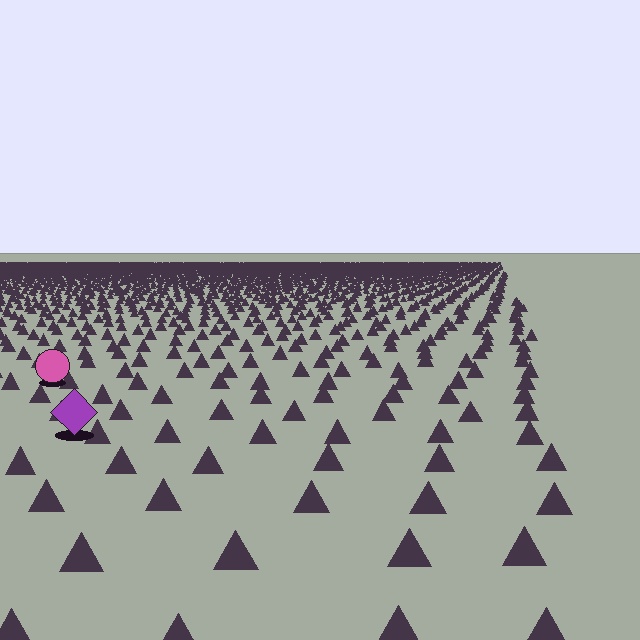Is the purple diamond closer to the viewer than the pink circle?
Yes. The purple diamond is closer — you can tell from the texture gradient: the ground texture is coarser near it.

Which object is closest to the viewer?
The purple diamond is closest. The texture marks near it are larger and more spread out.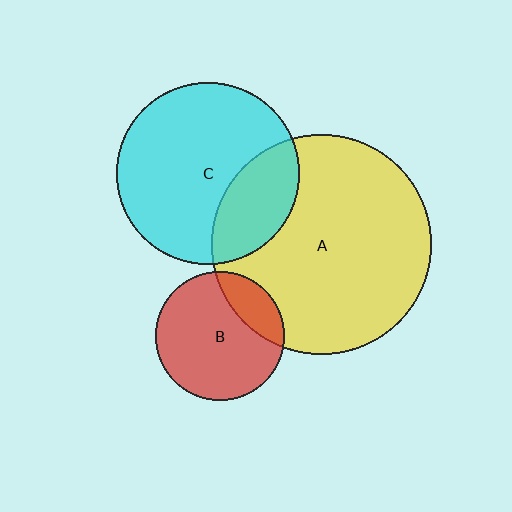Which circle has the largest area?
Circle A (yellow).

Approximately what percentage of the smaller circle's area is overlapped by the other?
Approximately 20%.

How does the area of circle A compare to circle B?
Approximately 2.9 times.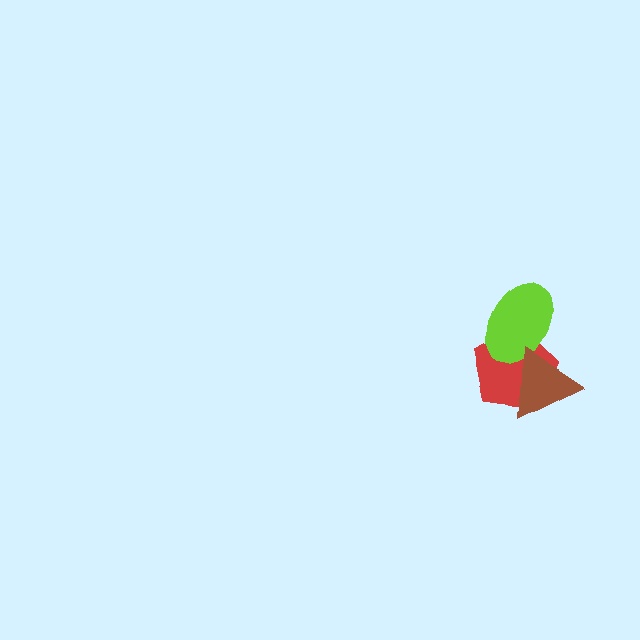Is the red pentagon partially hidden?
Yes, it is partially covered by another shape.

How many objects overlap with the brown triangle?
2 objects overlap with the brown triangle.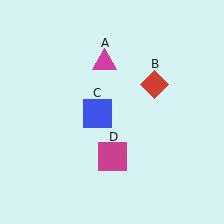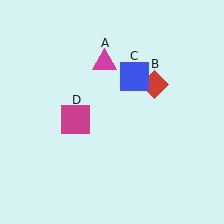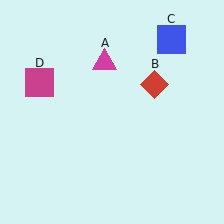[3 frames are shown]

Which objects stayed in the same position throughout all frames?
Magenta triangle (object A) and red diamond (object B) remained stationary.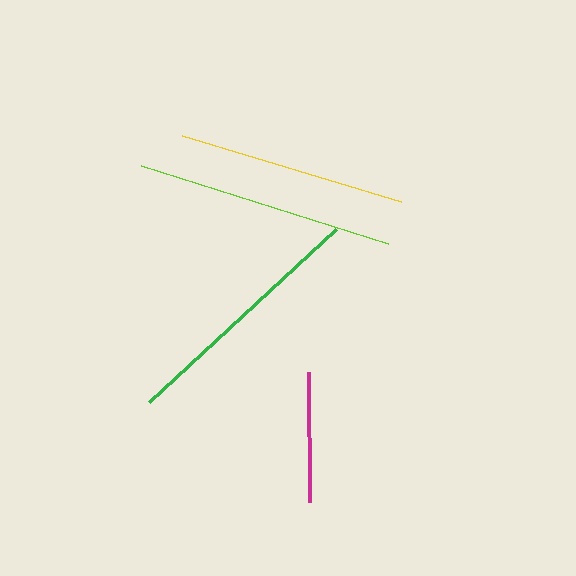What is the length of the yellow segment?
The yellow segment is approximately 229 pixels long.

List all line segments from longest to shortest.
From longest to shortest: lime, green, yellow, magenta.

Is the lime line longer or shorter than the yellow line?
The lime line is longer than the yellow line.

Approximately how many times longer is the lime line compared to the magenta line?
The lime line is approximately 2.0 times the length of the magenta line.